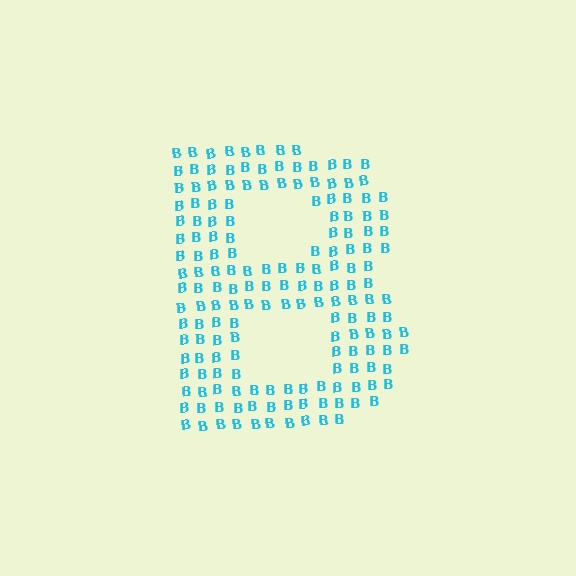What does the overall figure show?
The overall figure shows the letter B.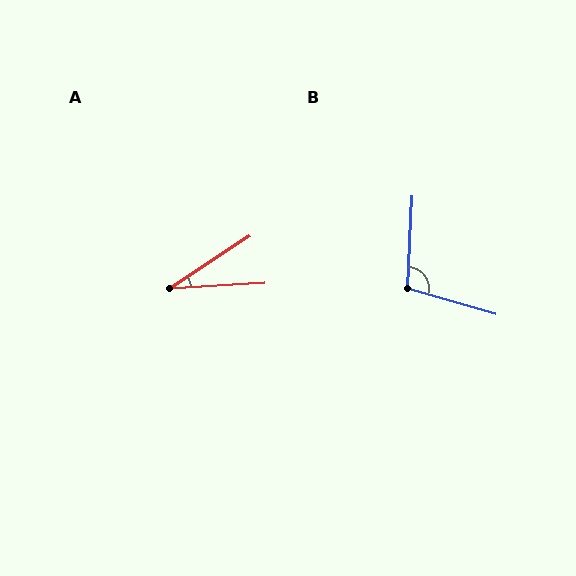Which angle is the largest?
B, at approximately 103 degrees.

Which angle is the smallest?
A, at approximately 30 degrees.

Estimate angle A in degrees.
Approximately 30 degrees.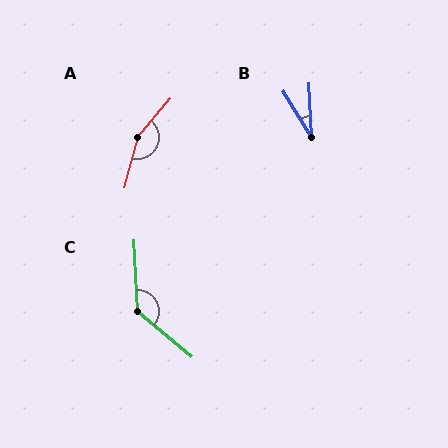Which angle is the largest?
A, at approximately 155 degrees.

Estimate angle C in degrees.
Approximately 133 degrees.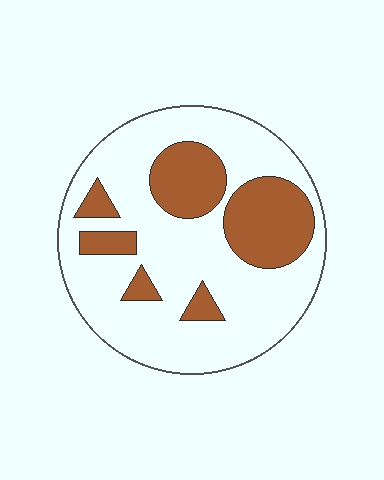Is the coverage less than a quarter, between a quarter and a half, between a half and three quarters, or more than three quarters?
Between a quarter and a half.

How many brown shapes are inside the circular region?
6.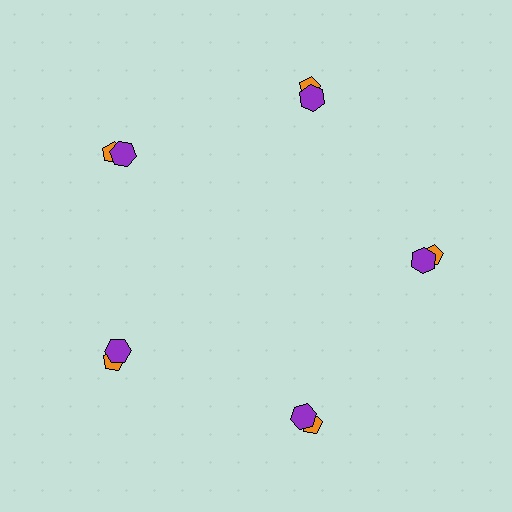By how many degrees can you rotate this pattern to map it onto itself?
The pattern maps onto itself every 72 degrees of rotation.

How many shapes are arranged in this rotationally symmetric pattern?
There are 10 shapes, arranged in 5 groups of 2.